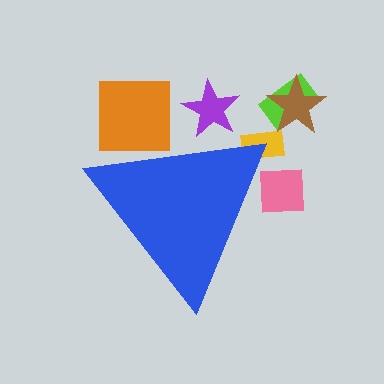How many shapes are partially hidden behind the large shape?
4 shapes are partially hidden.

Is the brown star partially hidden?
No, the brown star is fully visible.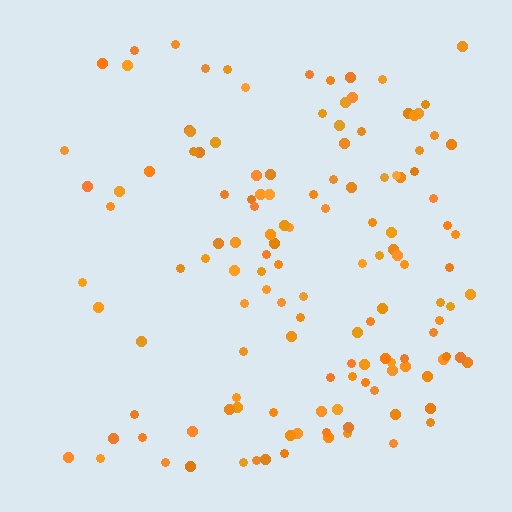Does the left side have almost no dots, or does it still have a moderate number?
Still a moderate number, just noticeably fewer than the right.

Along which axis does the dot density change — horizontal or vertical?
Horizontal.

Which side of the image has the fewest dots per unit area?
The left.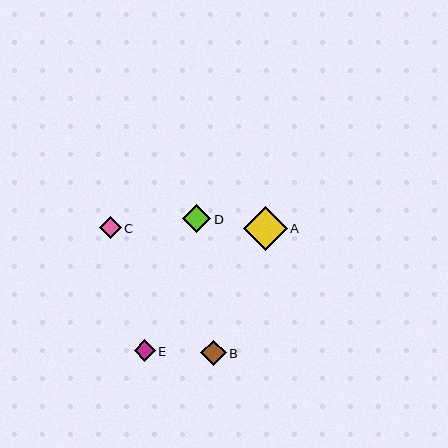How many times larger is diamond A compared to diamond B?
Diamond A is approximately 1.7 times the size of diamond B.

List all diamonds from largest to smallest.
From largest to smallest: A, D, B, C, E.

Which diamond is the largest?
Diamond A is the largest with a size of approximately 44 pixels.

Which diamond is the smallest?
Diamond E is the smallest with a size of approximately 21 pixels.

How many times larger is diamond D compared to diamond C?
Diamond D is approximately 1.3 times the size of diamond C.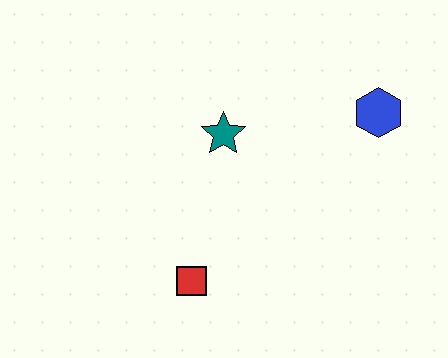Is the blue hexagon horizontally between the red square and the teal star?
No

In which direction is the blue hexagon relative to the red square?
The blue hexagon is to the right of the red square.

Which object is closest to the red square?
The teal star is closest to the red square.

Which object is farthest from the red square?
The blue hexagon is farthest from the red square.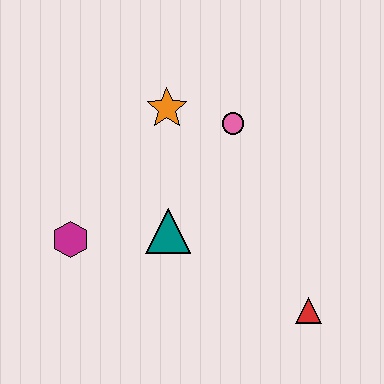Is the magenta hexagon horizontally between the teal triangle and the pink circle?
No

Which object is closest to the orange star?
The pink circle is closest to the orange star.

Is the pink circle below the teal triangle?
No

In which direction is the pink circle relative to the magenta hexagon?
The pink circle is to the right of the magenta hexagon.